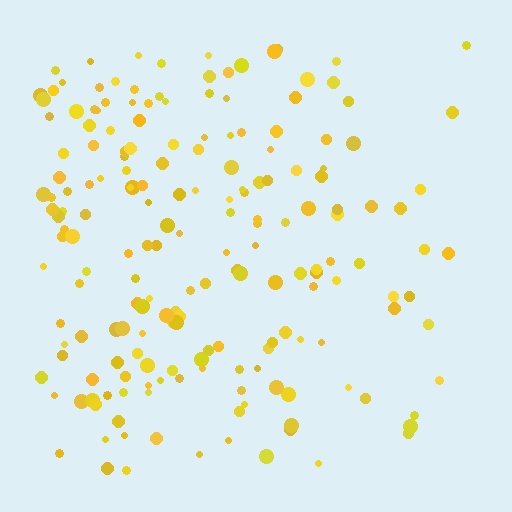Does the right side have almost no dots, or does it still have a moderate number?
Still a moderate number, just noticeably fewer than the left.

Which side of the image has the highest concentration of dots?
The left.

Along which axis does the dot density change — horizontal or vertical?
Horizontal.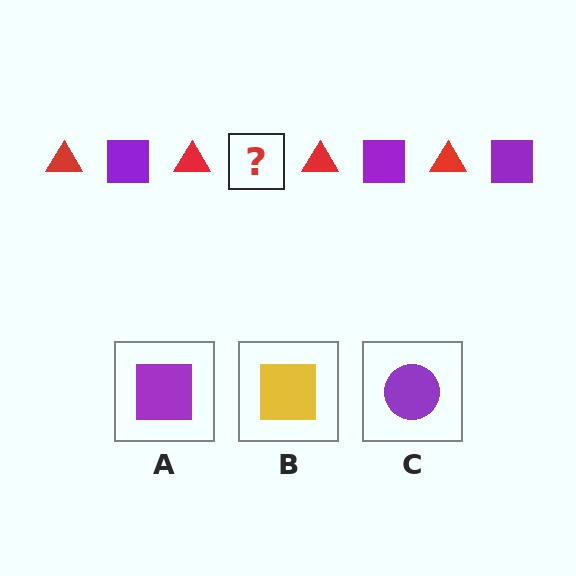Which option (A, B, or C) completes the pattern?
A.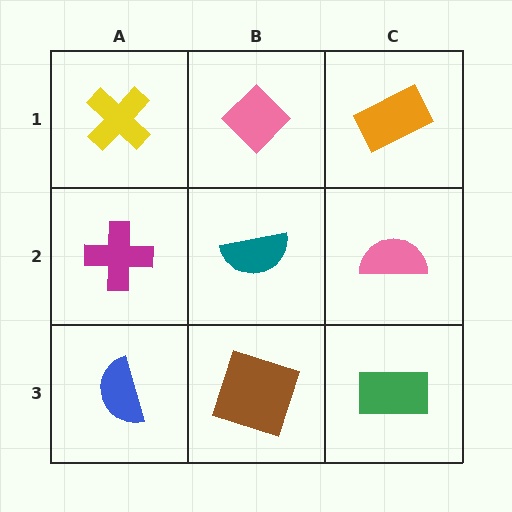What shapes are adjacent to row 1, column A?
A magenta cross (row 2, column A), a pink diamond (row 1, column B).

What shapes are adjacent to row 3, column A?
A magenta cross (row 2, column A), a brown square (row 3, column B).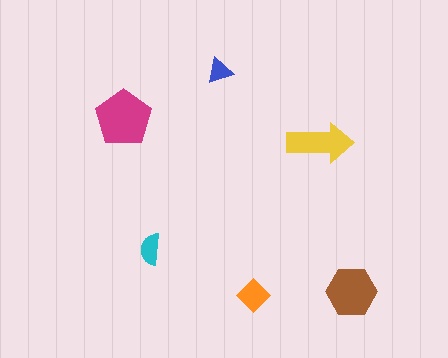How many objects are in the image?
There are 6 objects in the image.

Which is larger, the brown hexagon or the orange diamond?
The brown hexagon.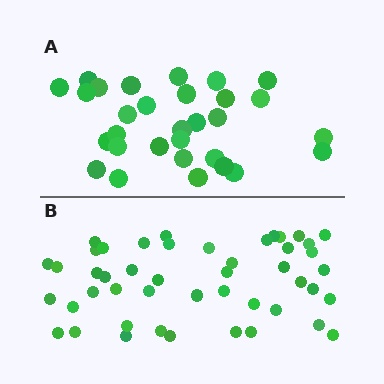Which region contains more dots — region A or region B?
Region B (the bottom region) has more dots.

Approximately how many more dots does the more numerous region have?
Region B has approximately 15 more dots than region A.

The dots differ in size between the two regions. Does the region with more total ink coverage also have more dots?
No. Region A has more total ink coverage because its dots are larger, but region B actually contains more individual dots. Total area can be misleading — the number of items is what matters here.